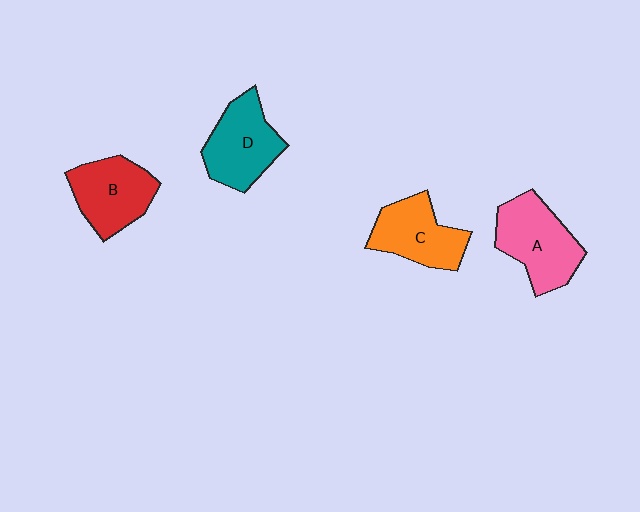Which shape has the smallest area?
Shape C (orange).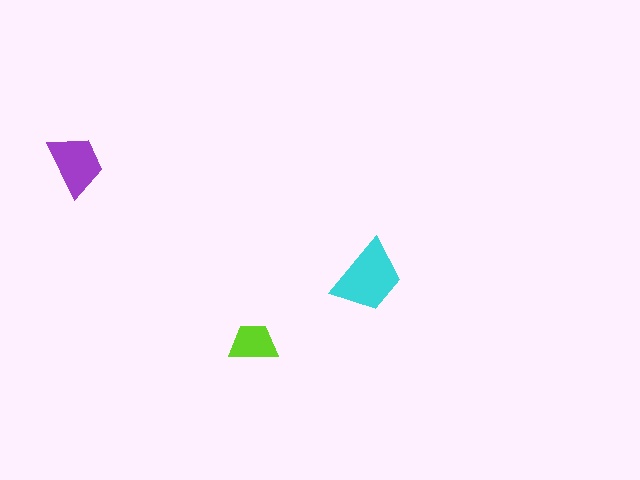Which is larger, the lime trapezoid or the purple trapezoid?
The purple one.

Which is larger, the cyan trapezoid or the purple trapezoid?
The cyan one.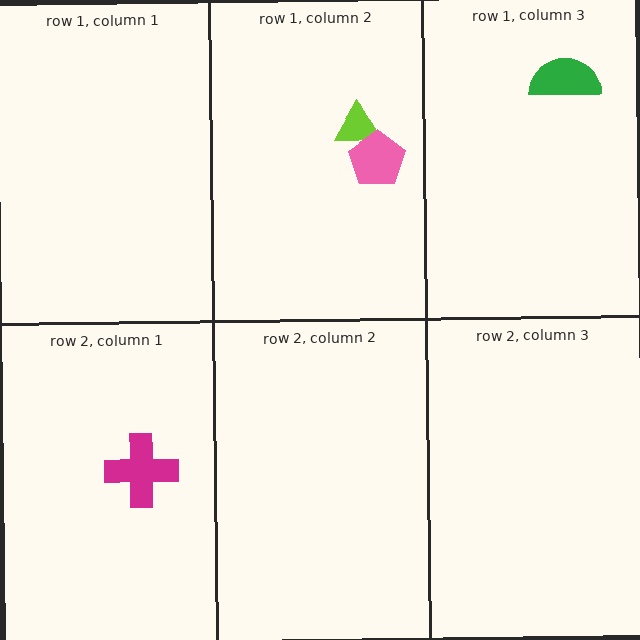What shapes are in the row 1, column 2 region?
The lime triangle, the pink pentagon.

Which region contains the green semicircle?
The row 1, column 3 region.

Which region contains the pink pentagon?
The row 1, column 2 region.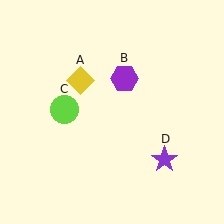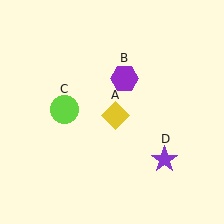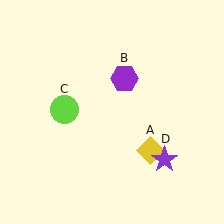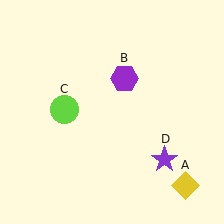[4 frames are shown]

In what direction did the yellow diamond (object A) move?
The yellow diamond (object A) moved down and to the right.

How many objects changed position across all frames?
1 object changed position: yellow diamond (object A).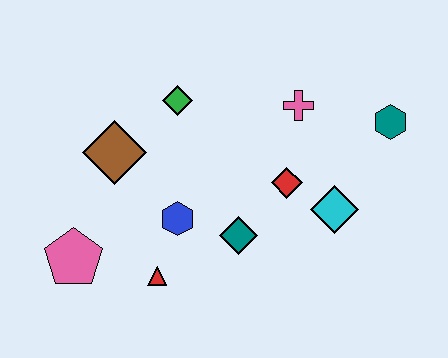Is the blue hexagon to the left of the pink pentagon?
No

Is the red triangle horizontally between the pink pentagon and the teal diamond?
Yes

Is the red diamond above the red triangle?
Yes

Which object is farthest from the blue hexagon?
The teal hexagon is farthest from the blue hexagon.